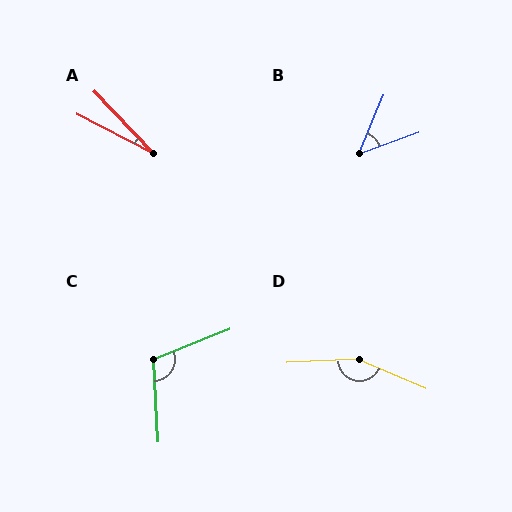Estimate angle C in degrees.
Approximately 109 degrees.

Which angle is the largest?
D, at approximately 153 degrees.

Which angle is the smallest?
A, at approximately 19 degrees.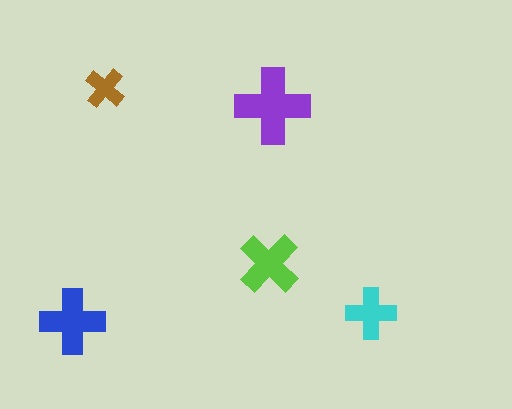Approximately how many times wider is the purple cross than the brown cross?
About 2 times wider.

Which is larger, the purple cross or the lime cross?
The purple one.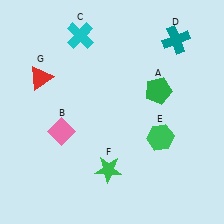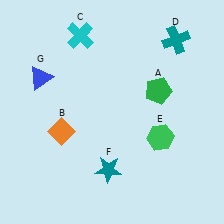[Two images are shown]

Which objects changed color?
B changed from pink to orange. F changed from green to teal. G changed from red to blue.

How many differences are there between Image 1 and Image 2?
There are 3 differences between the two images.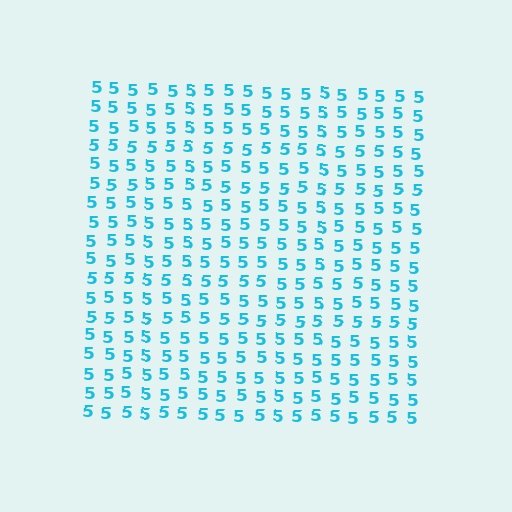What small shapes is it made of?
It is made of small digit 5's.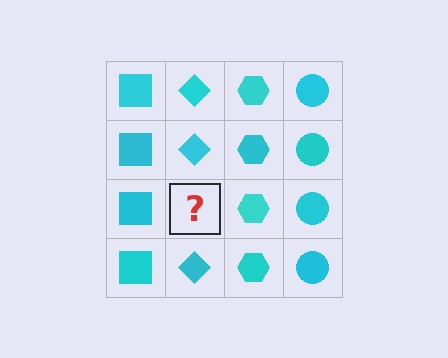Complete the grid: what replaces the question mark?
The question mark should be replaced with a cyan diamond.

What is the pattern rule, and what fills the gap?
The rule is that each column has a consistent shape. The gap should be filled with a cyan diamond.